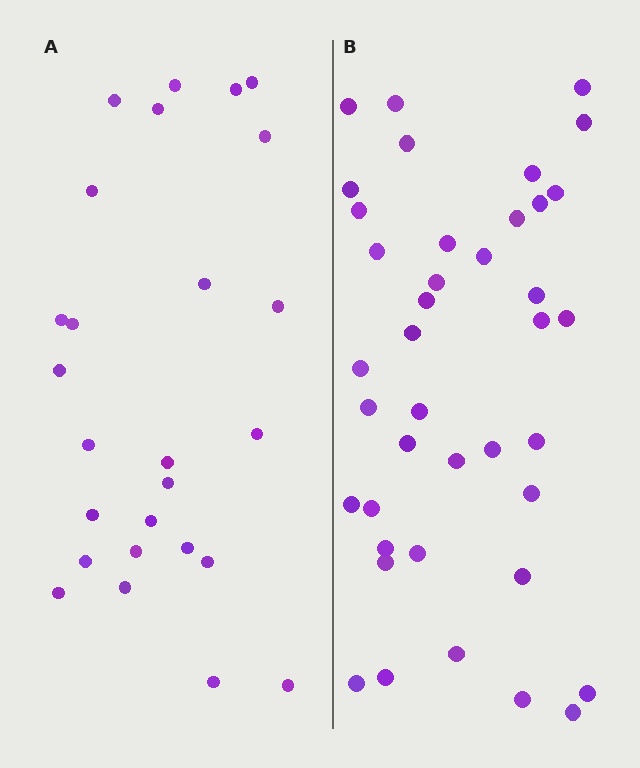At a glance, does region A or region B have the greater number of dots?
Region B (the right region) has more dots.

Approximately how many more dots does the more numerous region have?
Region B has approximately 15 more dots than region A.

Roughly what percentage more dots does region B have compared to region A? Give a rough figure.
About 55% more.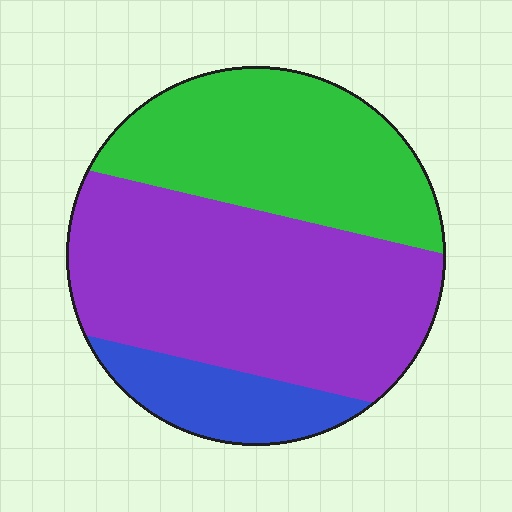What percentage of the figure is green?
Green covers 35% of the figure.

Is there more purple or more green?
Purple.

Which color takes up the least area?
Blue, at roughly 15%.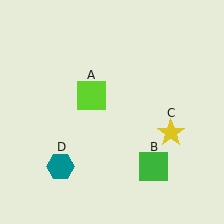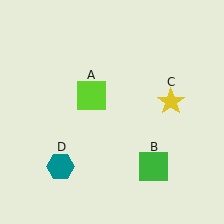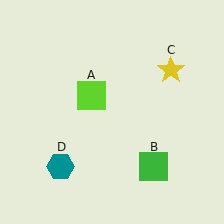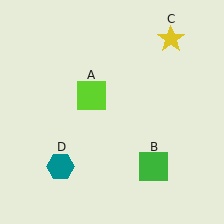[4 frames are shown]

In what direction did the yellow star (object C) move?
The yellow star (object C) moved up.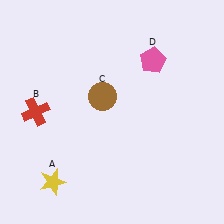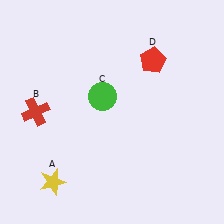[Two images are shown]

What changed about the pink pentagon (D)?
In Image 1, D is pink. In Image 2, it changed to red.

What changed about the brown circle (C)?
In Image 1, C is brown. In Image 2, it changed to green.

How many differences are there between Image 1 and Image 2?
There are 2 differences between the two images.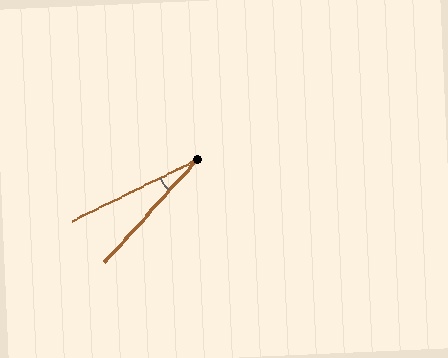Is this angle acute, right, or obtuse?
It is acute.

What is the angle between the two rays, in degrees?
Approximately 22 degrees.